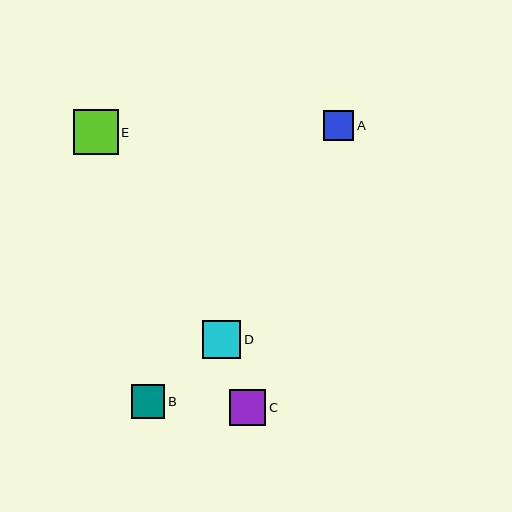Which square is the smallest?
Square A is the smallest with a size of approximately 30 pixels.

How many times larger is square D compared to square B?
Square D is approximately 1.2 times the size of square B.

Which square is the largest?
Square E is the largest with a size of approximately 44 pixels.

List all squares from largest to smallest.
From largest to smallest: E, D, C, B, A.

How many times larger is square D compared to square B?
Square D is approximately 1.2 times the size of square B.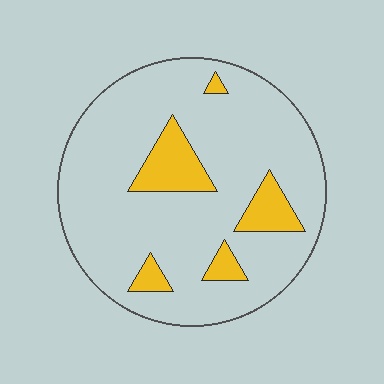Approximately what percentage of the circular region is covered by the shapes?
Approximately 15%.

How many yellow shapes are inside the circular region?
5.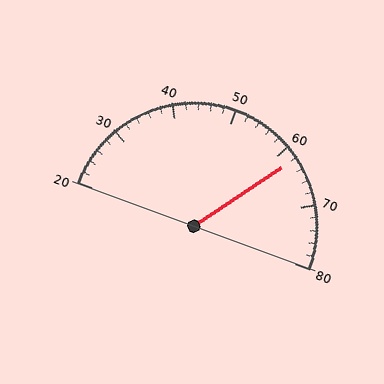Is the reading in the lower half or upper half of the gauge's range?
The reading is in the upper half of the range (20 to 80).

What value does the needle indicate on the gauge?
The needle indicates approximately 62.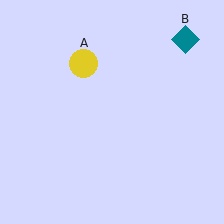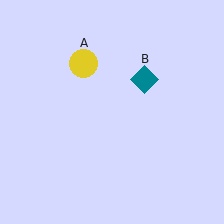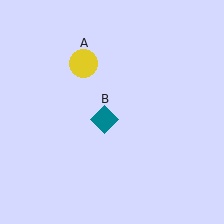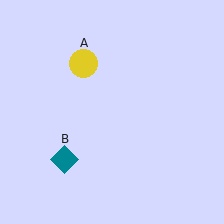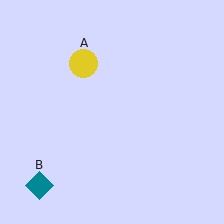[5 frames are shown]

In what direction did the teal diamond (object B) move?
The teal diamond (object B) moved down and to the left.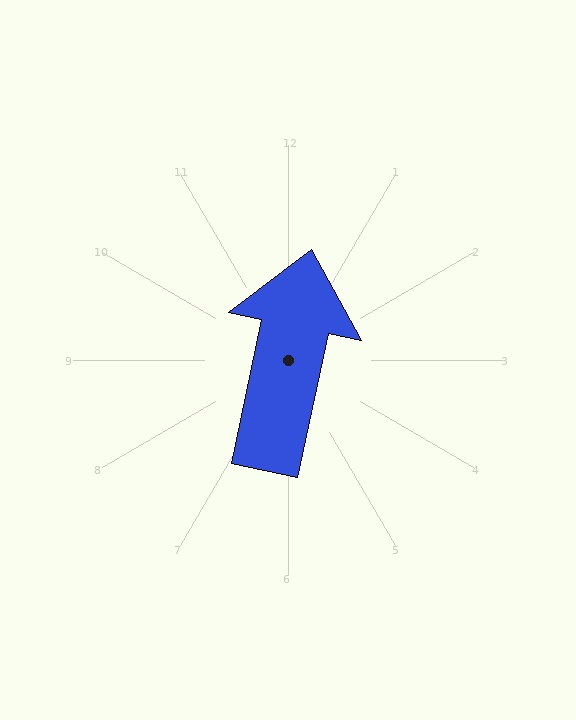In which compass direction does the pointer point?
North.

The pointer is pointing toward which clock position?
Roughly 12 o'clock.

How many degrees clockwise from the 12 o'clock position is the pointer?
Approximately 12 degrees.